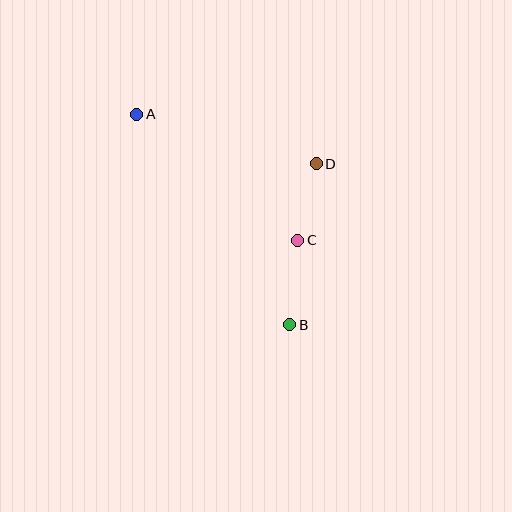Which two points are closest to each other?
Points C and D are closest to each other.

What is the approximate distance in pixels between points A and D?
The distance between A and D is approximately 186 pixels.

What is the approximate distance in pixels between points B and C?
The distance between B and C is approximately 85 pixels.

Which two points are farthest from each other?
Points A and B are farthest from each other.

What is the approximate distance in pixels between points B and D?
The distance between B and D is approximately 163 pixels.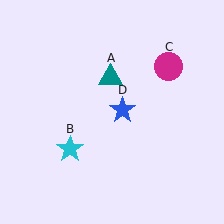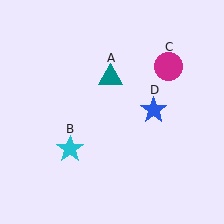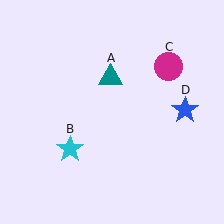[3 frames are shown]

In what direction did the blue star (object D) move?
The blue star (object D) moved right.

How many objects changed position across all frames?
1 object changed position: blue star (object D).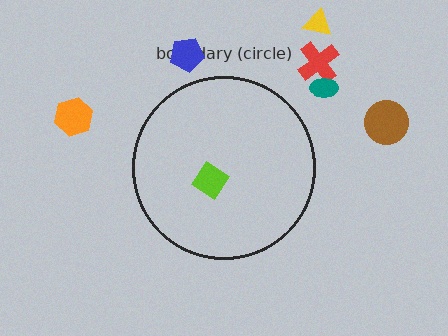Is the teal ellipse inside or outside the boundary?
Outside.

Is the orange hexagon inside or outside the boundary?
Outside.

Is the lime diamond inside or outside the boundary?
Inside.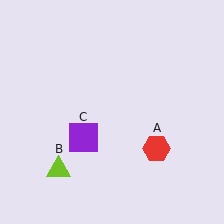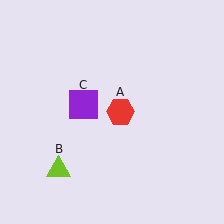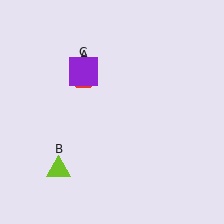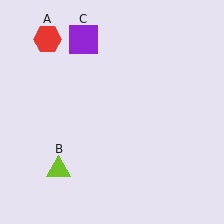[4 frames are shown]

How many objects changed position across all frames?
2 objects changed position: red hexagon (object A), purple square (object C).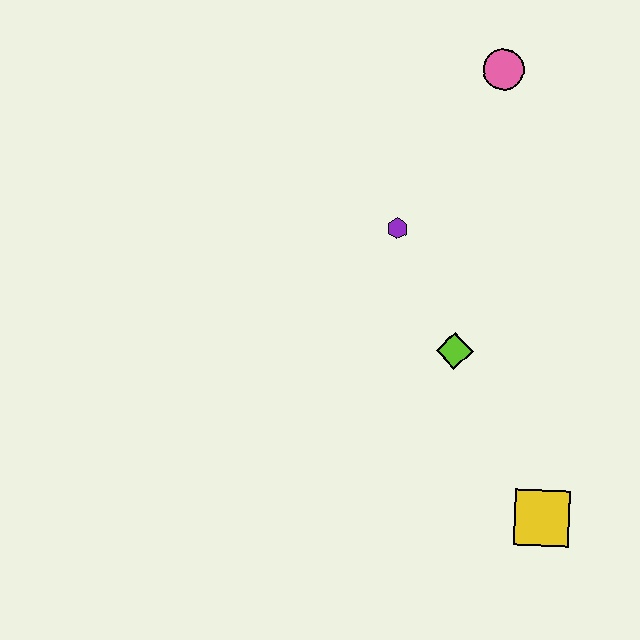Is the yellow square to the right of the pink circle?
Yes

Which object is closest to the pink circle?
The purple hexagon is closest to the pink circle.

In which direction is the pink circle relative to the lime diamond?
The pink circle is above the lime diamond.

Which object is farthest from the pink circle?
The yellow square is farthest from the pink circle.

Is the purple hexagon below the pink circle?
Yes